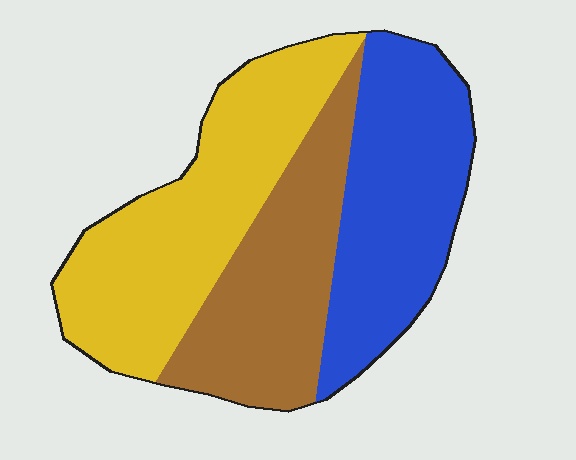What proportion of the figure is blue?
Blue takes up about one third (1/3) of the figure.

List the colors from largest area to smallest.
From largest to smallest: yellow, blue, brown.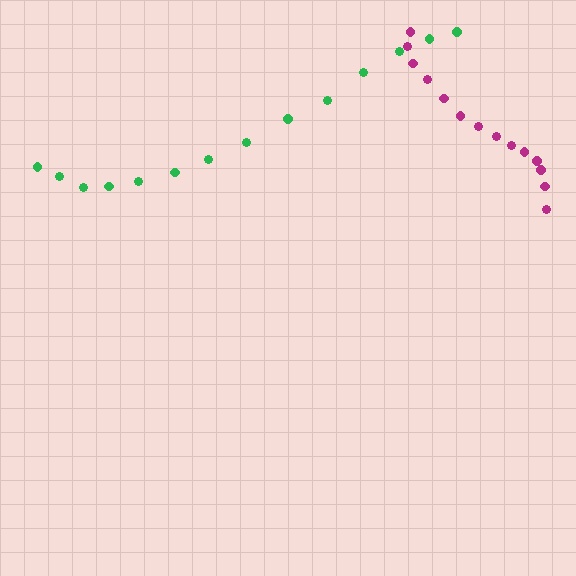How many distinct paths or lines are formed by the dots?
There are 2 distinct paths.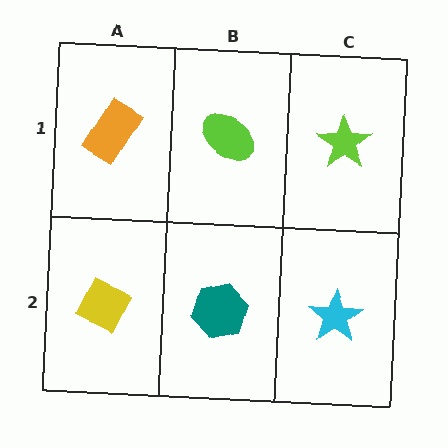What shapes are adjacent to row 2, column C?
A lime star (row 1, column C), a teal hexagon (row 2, column B).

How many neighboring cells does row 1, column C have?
2.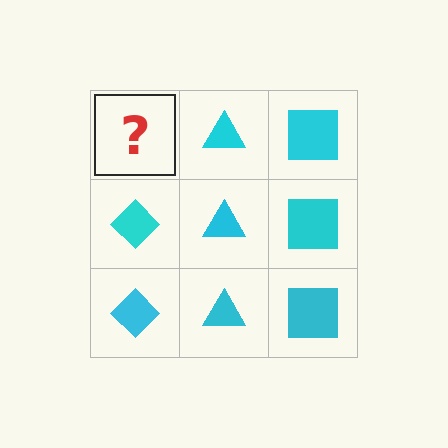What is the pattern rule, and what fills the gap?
The rule is that each column has a consistent shape. The gap should be filled with a cyan diamond.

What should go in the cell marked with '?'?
The missing cell should contain a cyan diamond.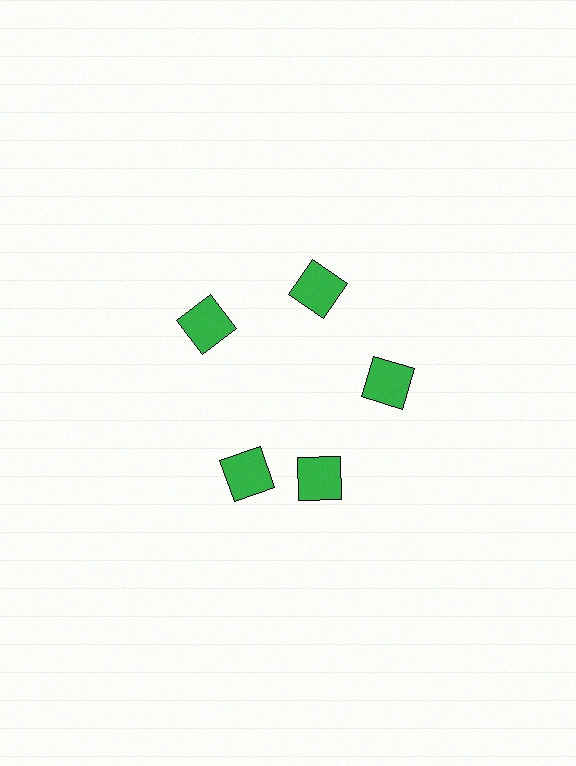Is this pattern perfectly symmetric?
No. The 5 green squares are arranged in a ring, but one element near the 8 o'clock position is rotated out of alignment along the ring, breaking the 5-fold rotational symmetry.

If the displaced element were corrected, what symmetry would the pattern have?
It would have 5-fold rotational symmetry — the pattern would map onto itself every 72 degrees.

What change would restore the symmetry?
The symmetry would be restored by rotating it back into even spacing with its neighbors so that all 5 squares sit at equal angles and equal distance from the center.